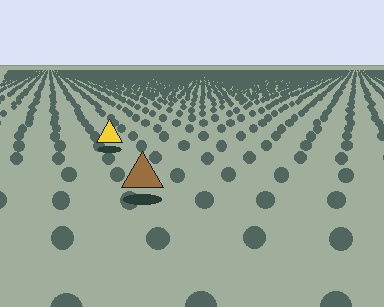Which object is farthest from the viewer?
The yellow triangle is farthest from the viewer. It appears smaller and the ground texture around it is denser.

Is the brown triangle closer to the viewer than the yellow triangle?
Yes. The brown triangle is closer — you can tell from the texture gradient: the ground texture is coarser near it.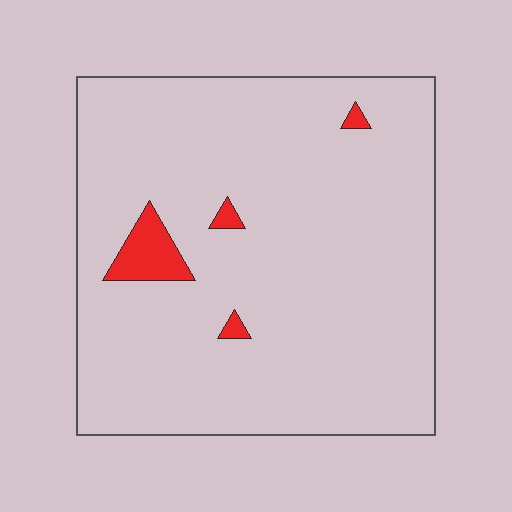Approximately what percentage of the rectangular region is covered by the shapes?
Approximately 5%.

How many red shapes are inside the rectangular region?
4.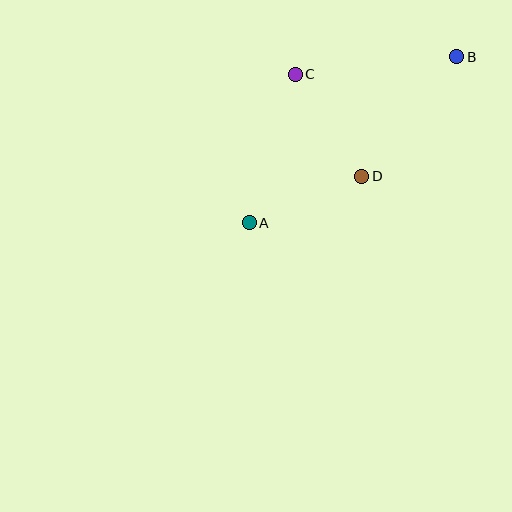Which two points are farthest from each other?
Points A and B are farthest from each other.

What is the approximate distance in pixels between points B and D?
The distance between B and D is approximately 153 pixels.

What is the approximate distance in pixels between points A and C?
The distance between A and C is approximately 156 pixels.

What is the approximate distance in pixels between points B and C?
The distance between B and C is approximately 162 pixels.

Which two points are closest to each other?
Points A and D are closest to each other.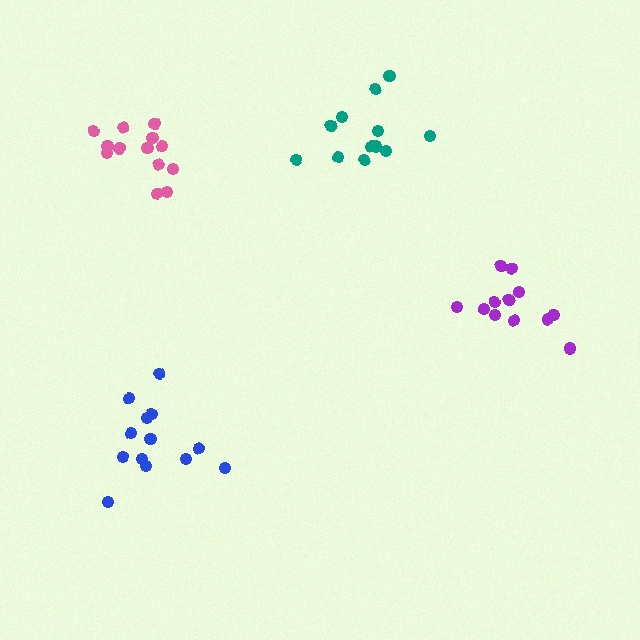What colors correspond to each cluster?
The clusters are colored: blue, teal, pink, purple.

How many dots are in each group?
Group 1: 13 dots, Group 2: 12 dots, Group 3: 13 dots, Group 4: 13 dots (51 total).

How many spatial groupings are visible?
There are 4 spatial groupings.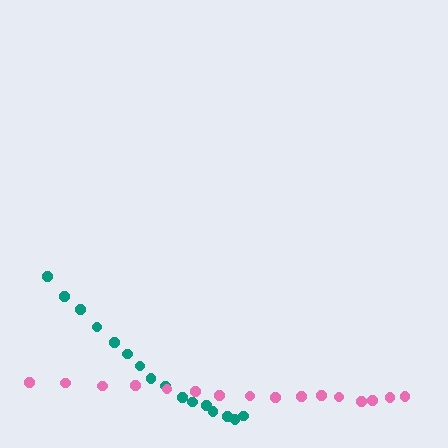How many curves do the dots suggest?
There are 2 distinct paths.